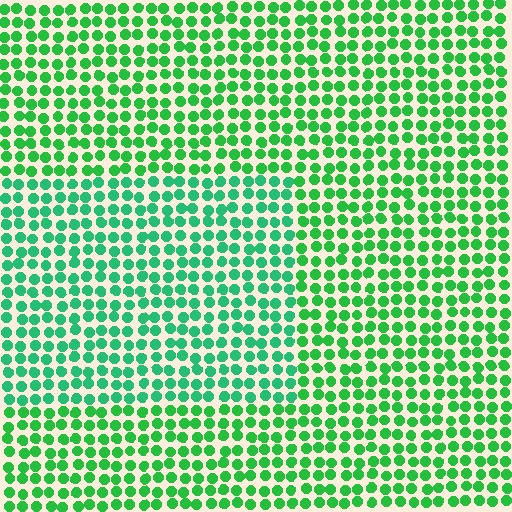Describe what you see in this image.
The image is filled with small green elements in a uniform arrangement. A rectangle-shaped region is visible where the elements are tinted to a slightly different hue, forming a subtle color boundary.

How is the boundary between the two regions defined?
The boundary is defined purely by a slight shift in hue (about 21 degrees). Spacing, size, and orientation are identical on both sides.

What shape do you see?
I see a rectangle.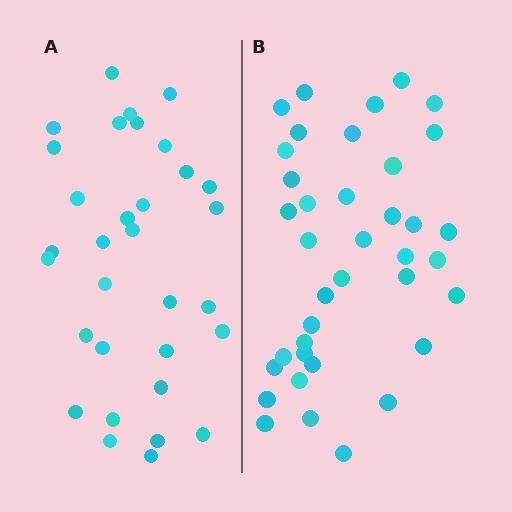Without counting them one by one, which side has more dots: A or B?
Region B (the right region) has more dots.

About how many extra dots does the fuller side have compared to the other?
Region B has about 6 more dots than region A.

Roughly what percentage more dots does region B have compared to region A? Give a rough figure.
About 20% more.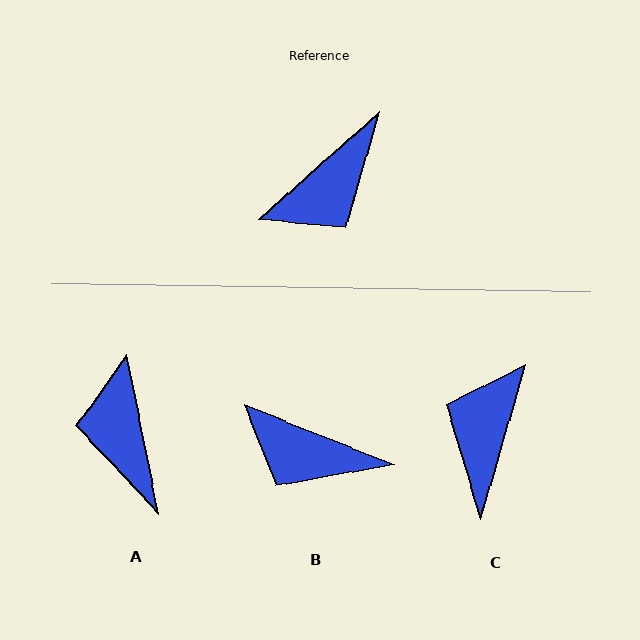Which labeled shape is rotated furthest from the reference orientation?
C, about 148 degrees away.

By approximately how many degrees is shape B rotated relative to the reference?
Approximately 64 degrees clockwise.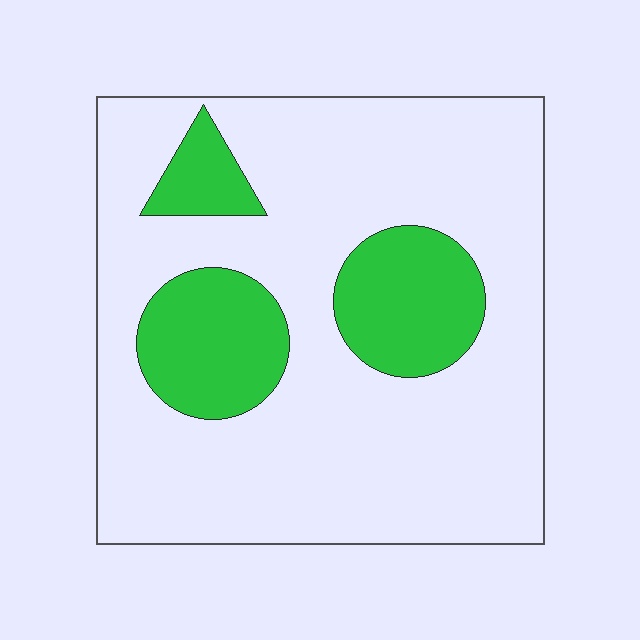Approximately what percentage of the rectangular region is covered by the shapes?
Approximately 20%.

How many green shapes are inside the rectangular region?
3.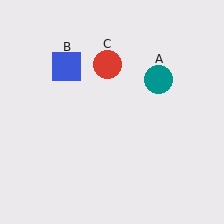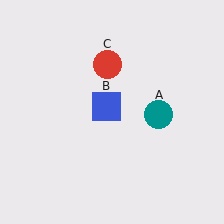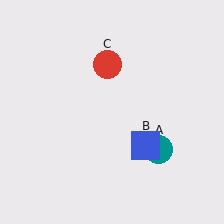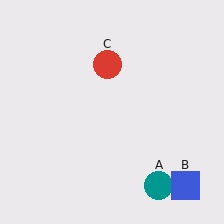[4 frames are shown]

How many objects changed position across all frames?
2 objects changed position: teal circle (object A), blue square (object B).